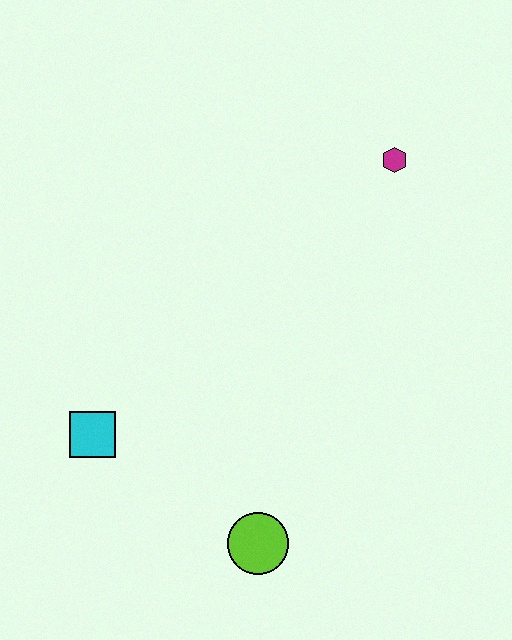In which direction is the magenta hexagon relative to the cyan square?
The magenta hexagon is to the right of the cyan square.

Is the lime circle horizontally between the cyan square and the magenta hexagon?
Yes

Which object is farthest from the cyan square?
The magenta hexagon is farthest from the cyan square.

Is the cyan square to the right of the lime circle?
No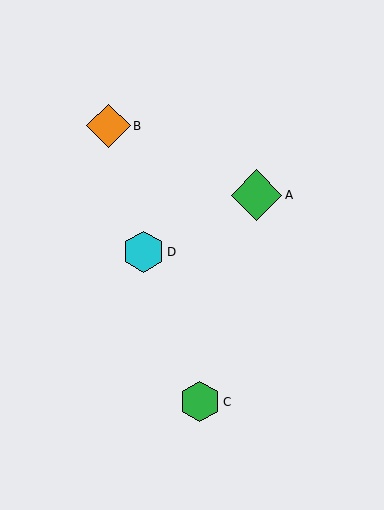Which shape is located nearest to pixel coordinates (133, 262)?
The cyan hexagon (labeled D) at (144, 252) is nearest to that location.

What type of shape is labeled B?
Shape B is an orange diamond.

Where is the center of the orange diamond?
The center of the orange diamond is at (108, 126).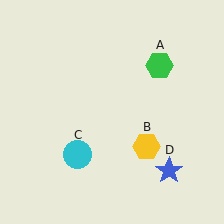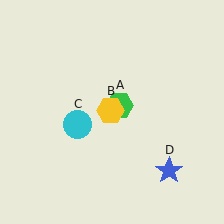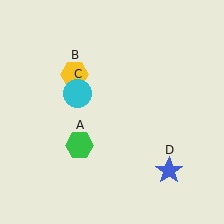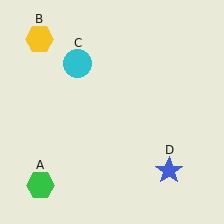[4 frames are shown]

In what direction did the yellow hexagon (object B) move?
The yellow hexagon (object B) moved up and to the left.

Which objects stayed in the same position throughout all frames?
Blue star (object D) remained stationary.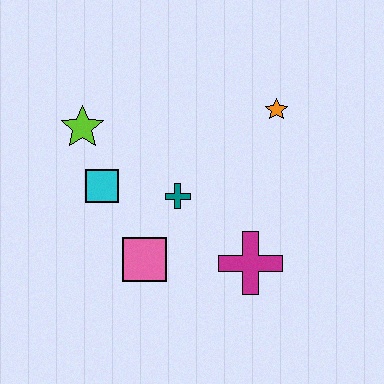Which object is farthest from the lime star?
The magenta cross is farthest from the lime star.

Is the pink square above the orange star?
No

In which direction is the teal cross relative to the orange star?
The teal cross is to the left of the orange star.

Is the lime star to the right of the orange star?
No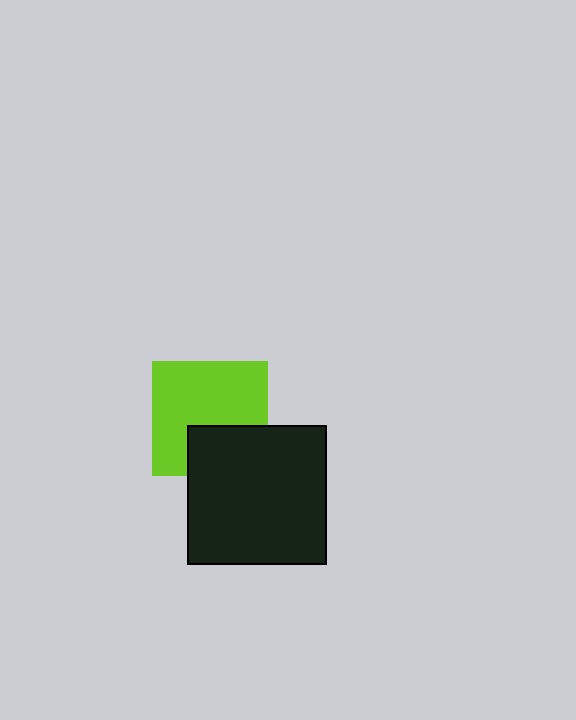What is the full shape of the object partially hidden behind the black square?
The partially hidden object is a lime square.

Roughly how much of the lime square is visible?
Most of it is visible (roughly 70%).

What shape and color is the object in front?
The object in front is a black square.